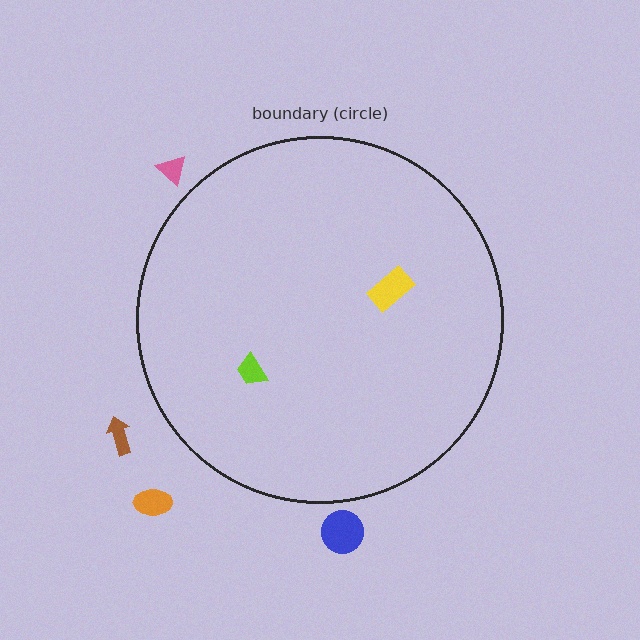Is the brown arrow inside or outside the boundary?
Outside.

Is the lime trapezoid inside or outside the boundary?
Inside.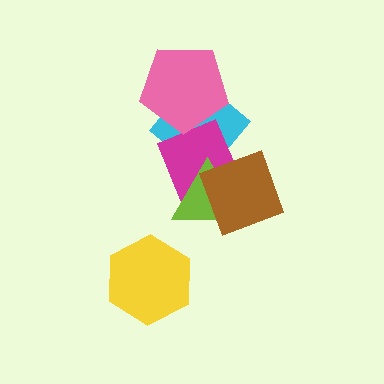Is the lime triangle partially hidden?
Yes, it is partially covered by another shape.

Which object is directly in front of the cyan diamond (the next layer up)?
The magenta diamond is directly in front of the cyan diamond.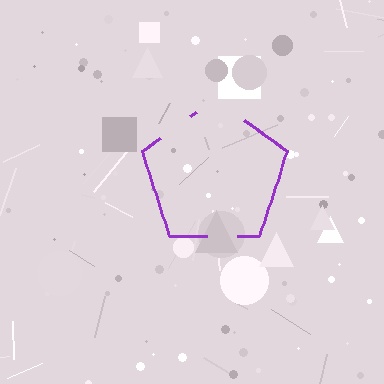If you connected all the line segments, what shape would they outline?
They would outline a pentagon.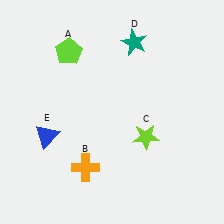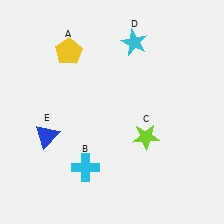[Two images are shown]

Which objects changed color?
A changed from lime to yellow. B changed from orange to cyan. D changed from teal to cyan.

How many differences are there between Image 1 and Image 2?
There are 3 differences between the two images.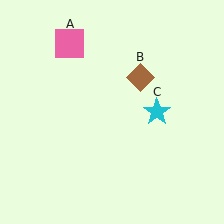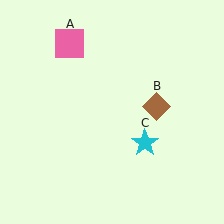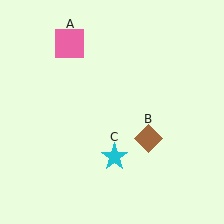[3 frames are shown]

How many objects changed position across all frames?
2 objects changed position: brown diamond (object B), cyan star (object C).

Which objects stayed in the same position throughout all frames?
Pink square (object A) remained stationary.